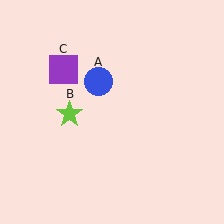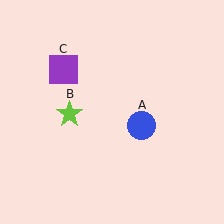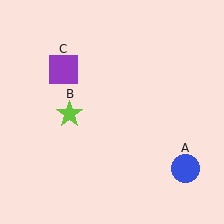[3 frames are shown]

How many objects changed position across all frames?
1 object changed position: blue circle (object A).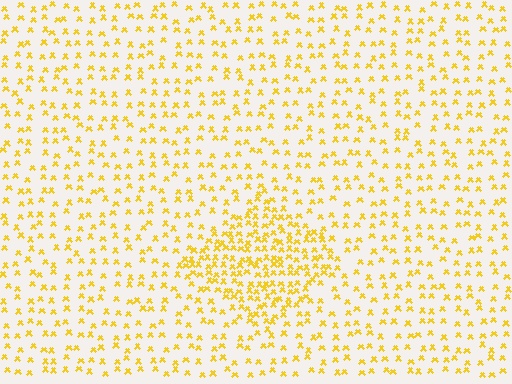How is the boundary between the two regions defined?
The boundary is defined by a change in element density (approximately 2.2x ratio). All elements are the same color, size, and shape.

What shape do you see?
I see a diamond.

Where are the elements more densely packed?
The elements are more densely packed inside the diamond boundary.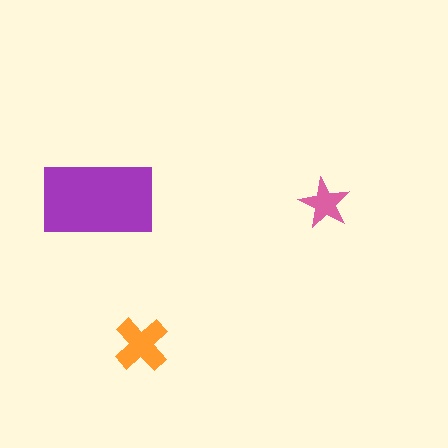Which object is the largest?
The purple rectangle.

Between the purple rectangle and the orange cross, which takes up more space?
The purple rectangle.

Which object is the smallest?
The pink star.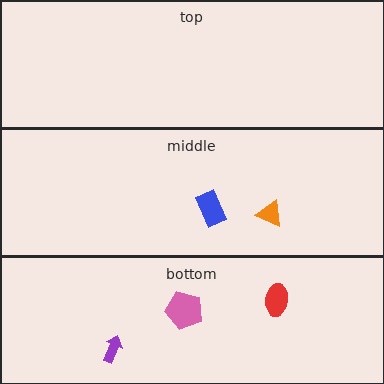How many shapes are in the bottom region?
3.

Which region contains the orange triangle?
The middle region.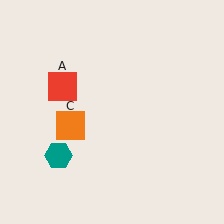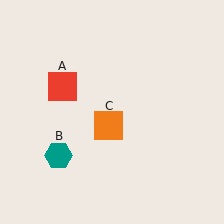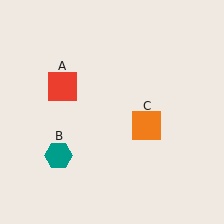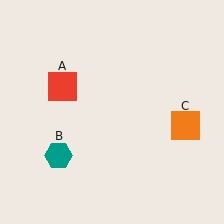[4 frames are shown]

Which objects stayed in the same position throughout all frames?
Red square (object A) and teal hexagon (object B) remained stationary.